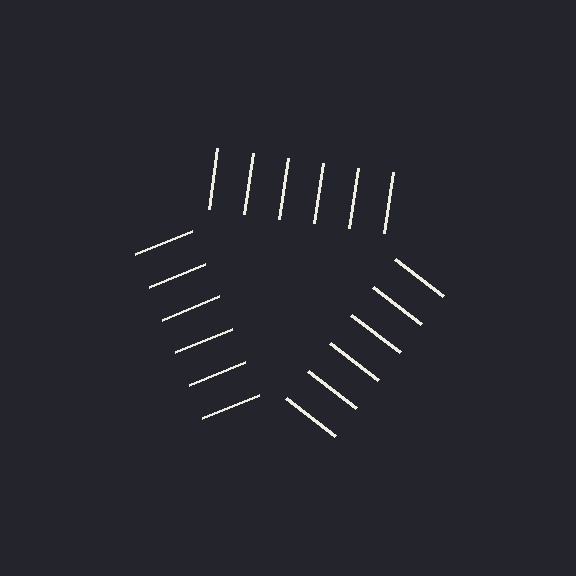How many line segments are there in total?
18 — 6 along each of the 3 edges.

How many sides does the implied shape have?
3 sides — the line-ends trace a triangle.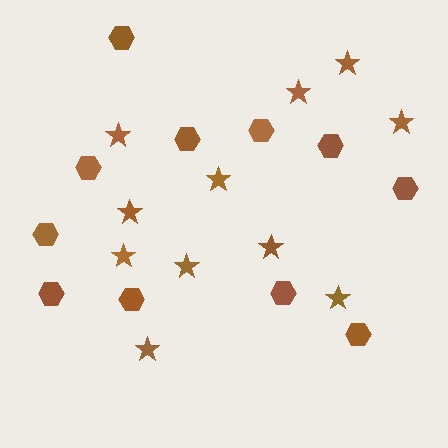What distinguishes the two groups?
There are 2 groups: one group of hexagons (11) and one group of stars (11).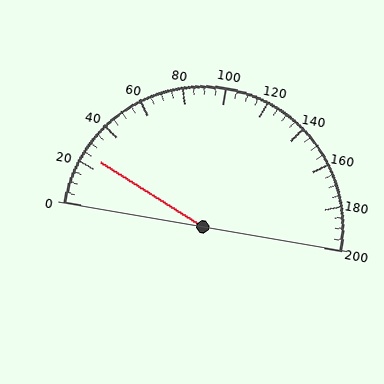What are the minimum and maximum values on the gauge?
The gauge ranges from 0 to 200.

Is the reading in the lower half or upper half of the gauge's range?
The reading is in the lower half of the range (0 to 200).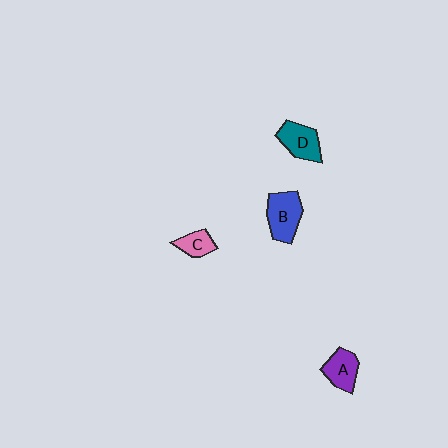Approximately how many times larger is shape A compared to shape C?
Approximately 1.4 times.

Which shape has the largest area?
Shape B (blue).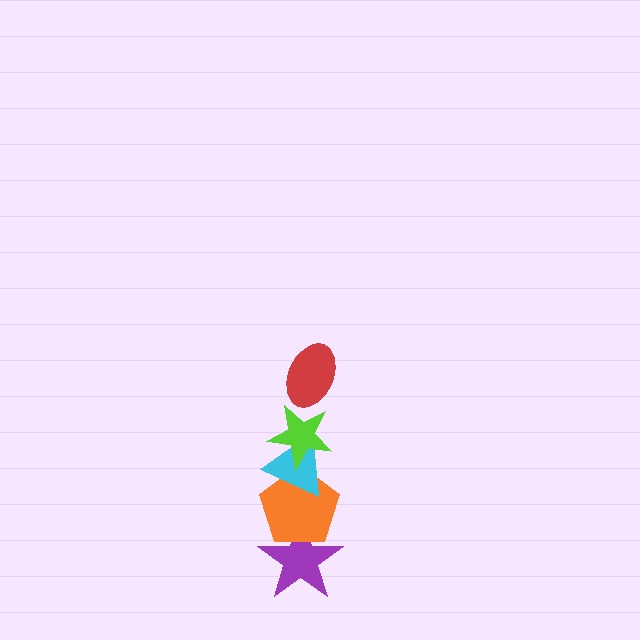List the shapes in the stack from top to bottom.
From top to bottom: the red ellipse, the lime star, the cyan triangle, the orange pentagon, the purple star.